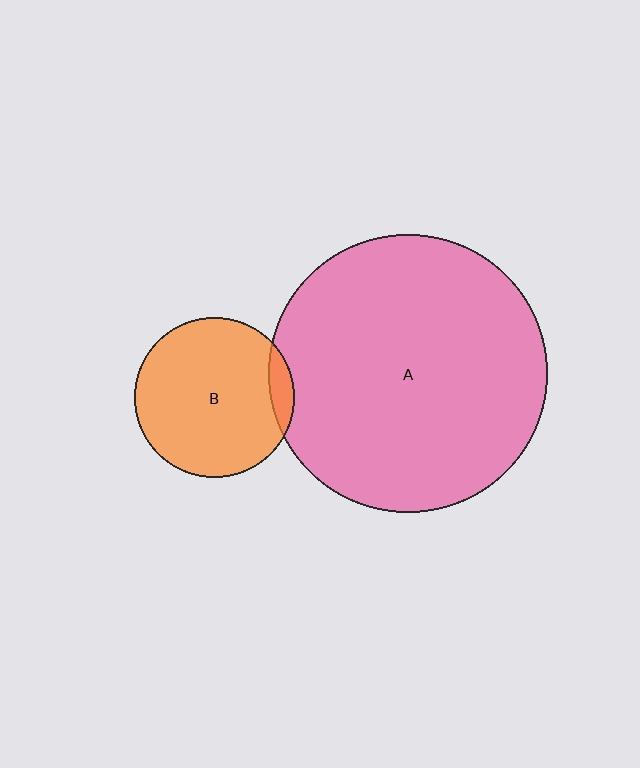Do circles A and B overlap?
Yes.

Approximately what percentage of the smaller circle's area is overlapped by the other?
Approximately 10%.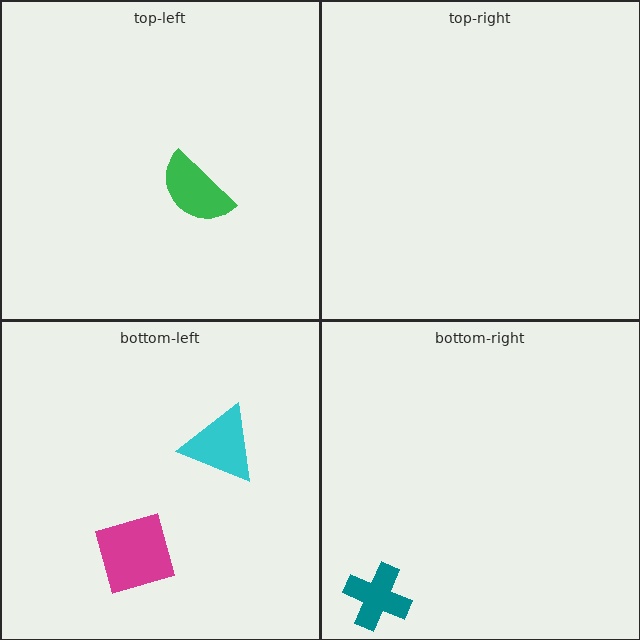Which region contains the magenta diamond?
The bottom-left region.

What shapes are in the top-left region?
The green semicircle.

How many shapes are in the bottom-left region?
2.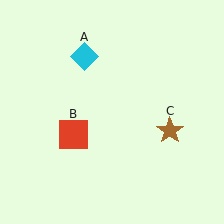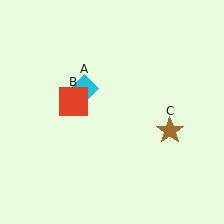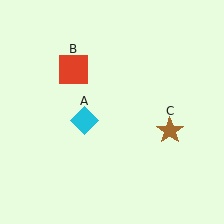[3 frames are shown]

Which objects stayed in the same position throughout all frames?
Brown star (object C) remained stationary.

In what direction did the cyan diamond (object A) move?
The cyan diamond (object A) moved down.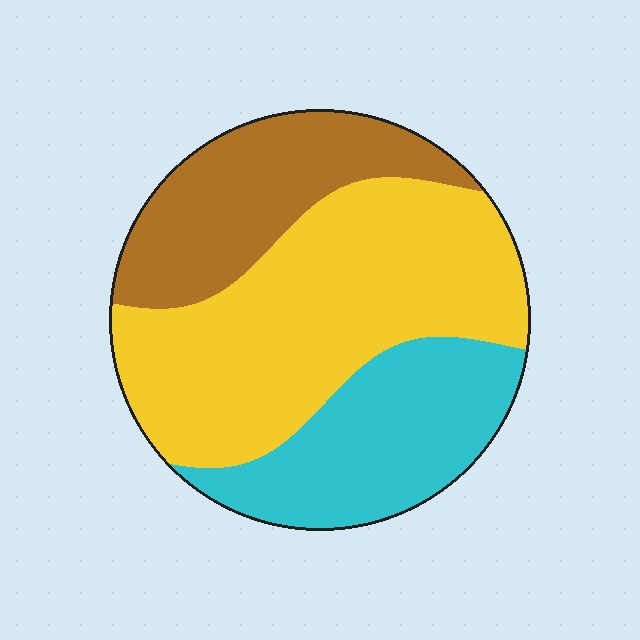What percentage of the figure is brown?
Brown covers 25% of the figure.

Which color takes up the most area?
Yellow, at roughly 50%.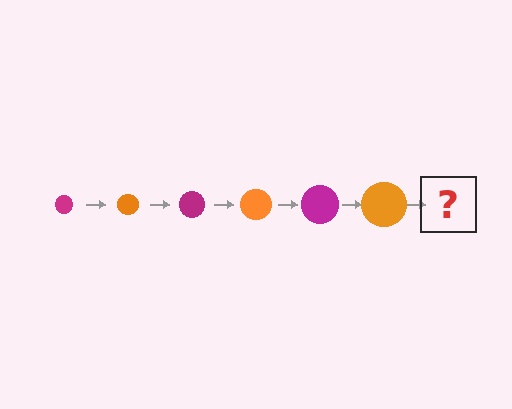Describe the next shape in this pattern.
It should be a magenta circle, larger than the previous one.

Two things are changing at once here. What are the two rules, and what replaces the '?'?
The two rules are that the circle grows larger each step and the color cycles through magenta and orange. The '?' should be a magenta circle, larger than the previous one.